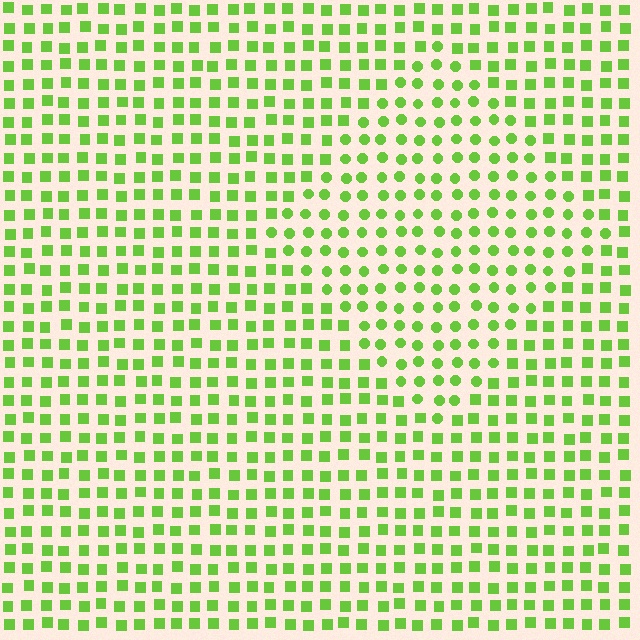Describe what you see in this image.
The image is filled with small lime elements arranged in a uniform grid. A diamond-shaped region contains circles, while the surrounding area contains squares. The boundary is defined purely by the change in element shape.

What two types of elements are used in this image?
The image uses circles inside the diamond region and squares outside it.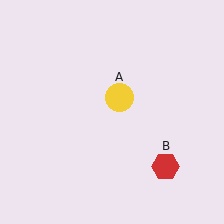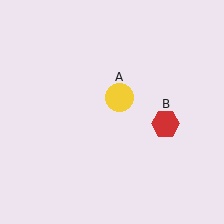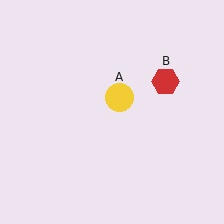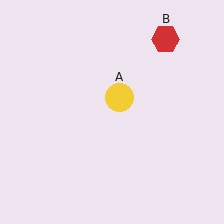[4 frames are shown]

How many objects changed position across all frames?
1 object changed position: red hexagon (object B).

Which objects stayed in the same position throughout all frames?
Yellow circle (object A) remained stationary.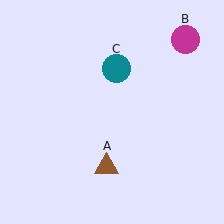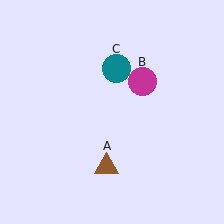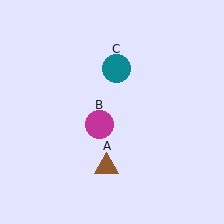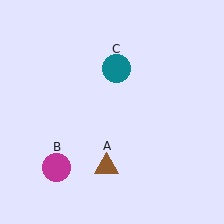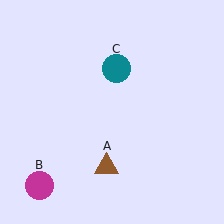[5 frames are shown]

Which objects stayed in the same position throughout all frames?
Brown triangle (object A) and teal circle (object C) remained stationary.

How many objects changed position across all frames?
1 object changed position: magenta circle (object B).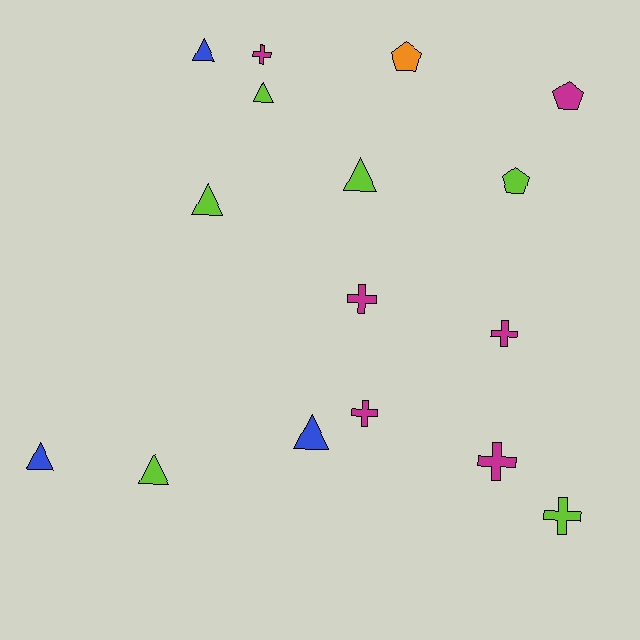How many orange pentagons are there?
There is 1 orange pentagon.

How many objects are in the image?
There are 16 objects.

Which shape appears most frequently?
Triangle, with 7 objects.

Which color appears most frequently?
Lime, with 6 objects.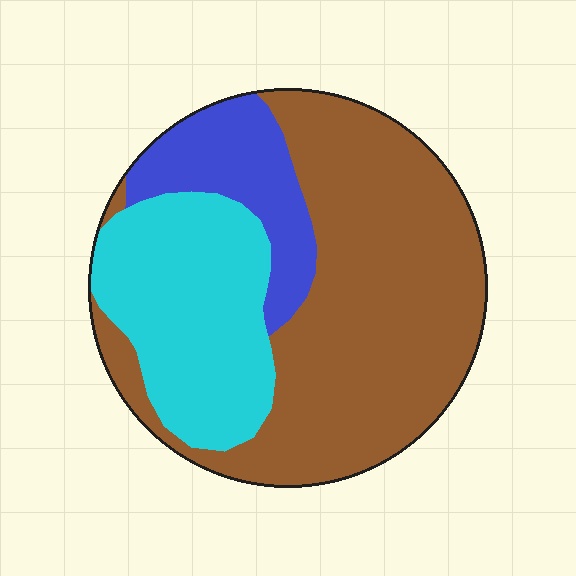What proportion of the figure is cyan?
Cyan takes up about one quarter (1/4) of the figure.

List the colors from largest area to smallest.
From largest to smallest: brown, cyan, blue.